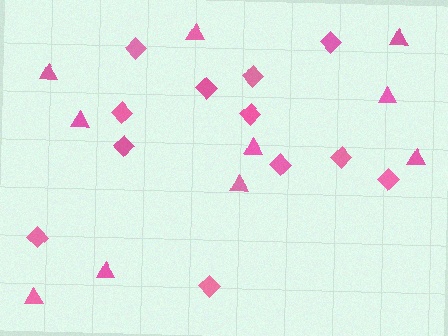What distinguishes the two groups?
There are 2 groups: one group of triangles (10) and one group of diamonds (12).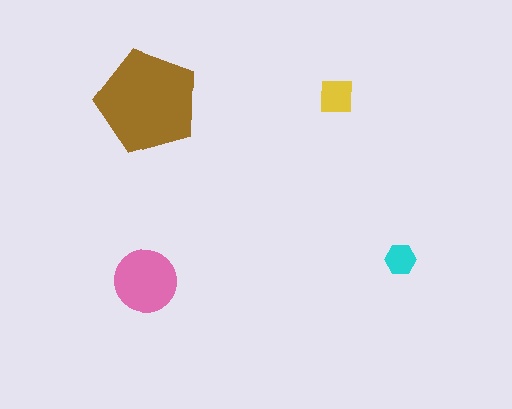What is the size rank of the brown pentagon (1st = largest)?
1st.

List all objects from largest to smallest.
The brown pentagon, the pink circle, the yellow square, the cyan hexagon.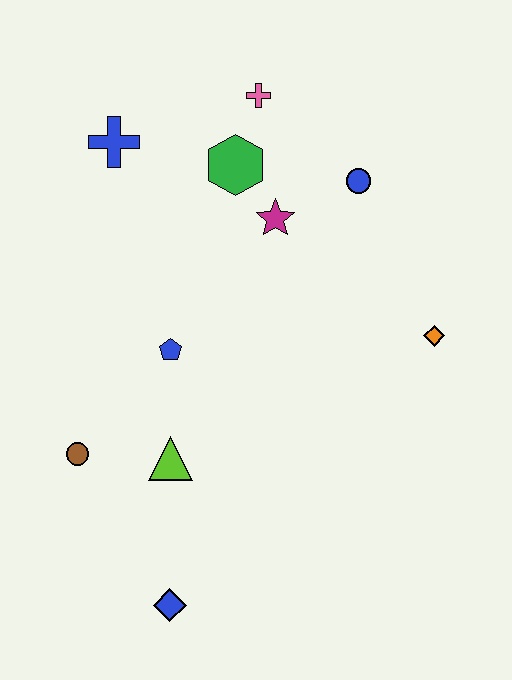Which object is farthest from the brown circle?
The pink cross is farthest from the brown circle.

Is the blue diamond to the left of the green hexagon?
Yes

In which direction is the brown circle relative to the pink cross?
The brown circle is below the pink cross.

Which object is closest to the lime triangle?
The brown circle is closest to the lime triangle.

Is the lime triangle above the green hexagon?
No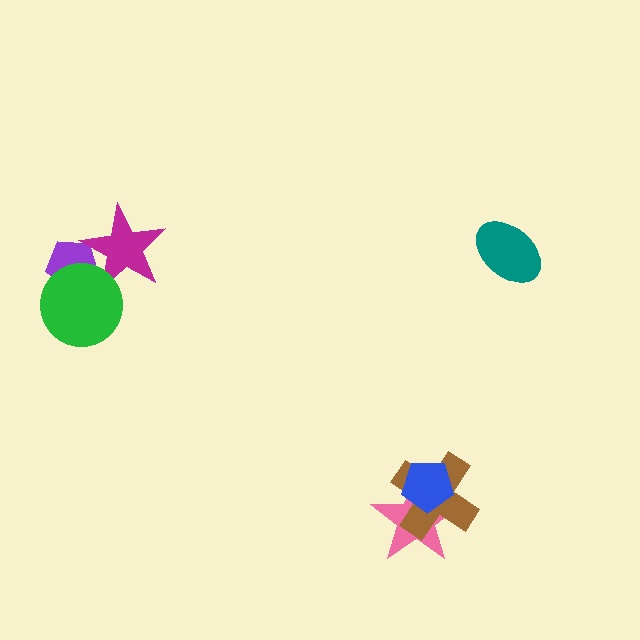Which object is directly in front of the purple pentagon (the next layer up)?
The magenta star is directly in front of the purple pentagon.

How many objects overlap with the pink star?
2 objects overlap with the pink star.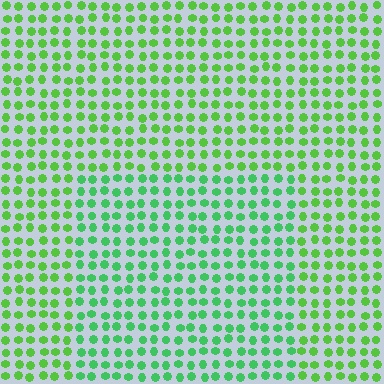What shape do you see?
I see a rectangle.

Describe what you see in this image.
The image is filled with small lime elements in a uniform arrangement. A rectangle-shaped region is visible where the elements are tinted to a slightly different hue, forming a subtle color boundary.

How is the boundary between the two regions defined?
The boundary is defined purely by a slight shift in hue (about 25 degrees). Spacing, size, and orientation are identical on both sides.